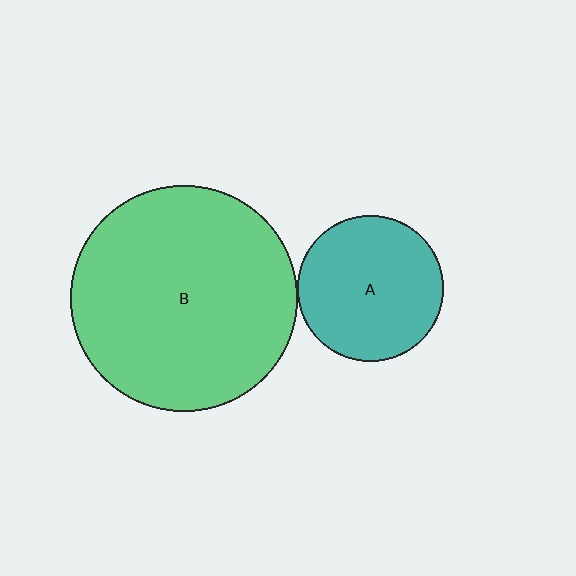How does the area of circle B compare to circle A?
Approximately 2.4 times.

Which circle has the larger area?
Circle B (green).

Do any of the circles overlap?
No, none of the circles overlap.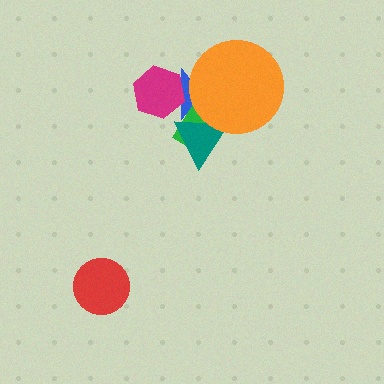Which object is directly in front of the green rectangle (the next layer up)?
The teal triangle is directly in front of the green rectangle.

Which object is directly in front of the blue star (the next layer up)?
The green rectangle is directly in front of the blue star.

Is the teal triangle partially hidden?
Yes, it is partially covered by another shape.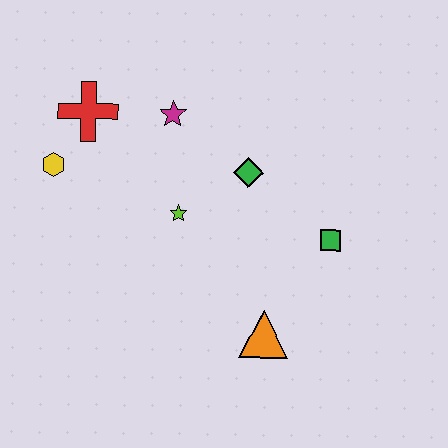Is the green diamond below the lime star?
No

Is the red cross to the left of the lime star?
Yes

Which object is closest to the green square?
The green diamond is closest to the green square.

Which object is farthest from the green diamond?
The yellow hexagon is farthest from the green diamond.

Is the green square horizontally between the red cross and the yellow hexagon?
No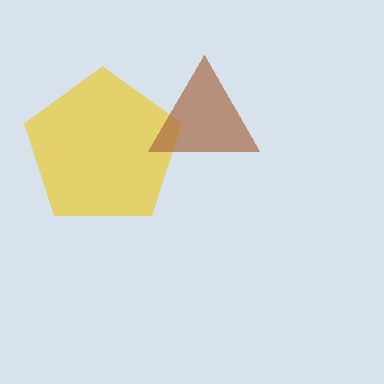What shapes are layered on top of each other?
The layered shapes are: a yellow pentagon, a brown triangle.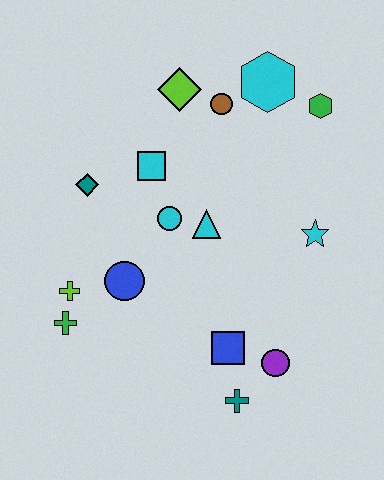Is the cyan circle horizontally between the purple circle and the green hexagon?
No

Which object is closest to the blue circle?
The lime cross is closest to the blue circle.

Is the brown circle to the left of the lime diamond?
No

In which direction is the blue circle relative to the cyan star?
The blue circle is to the left of the cyan star.